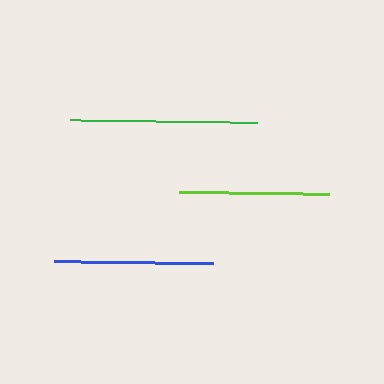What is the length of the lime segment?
The lime segment is approximately 150 pixels long.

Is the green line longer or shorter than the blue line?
The green line is longer than the blue line.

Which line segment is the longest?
The green line is the longest at approximately 187 pixels.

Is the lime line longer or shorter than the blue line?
The blue line is longer than the lime line.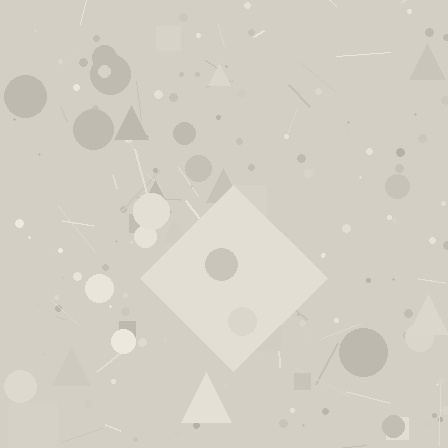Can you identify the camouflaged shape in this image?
The camouflaged shape is a diamond.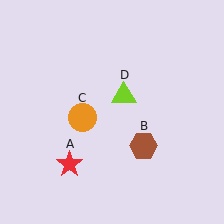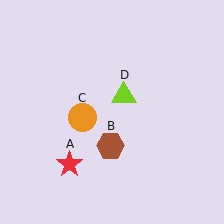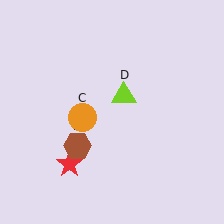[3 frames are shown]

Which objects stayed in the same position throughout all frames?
Red star (object A) and orange circle (object C) and lime triangle (object D) remained stationary.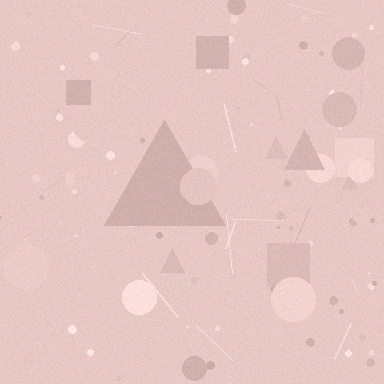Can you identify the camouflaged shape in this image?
The camouflaged shape is a triangle.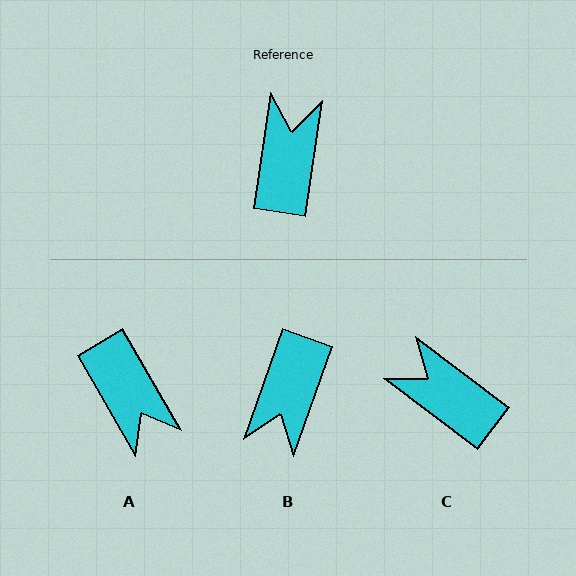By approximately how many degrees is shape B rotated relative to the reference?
Approximately 169 degrees counter-clockwise.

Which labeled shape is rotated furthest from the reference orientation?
B, about 169 degrees away.